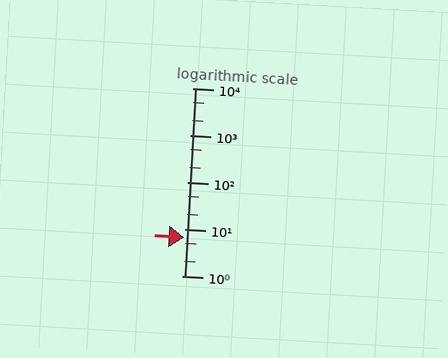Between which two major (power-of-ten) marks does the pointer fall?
The pointer is between 1 and 10.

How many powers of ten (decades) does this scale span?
The scale spans 4 decades, from 1 to 10000.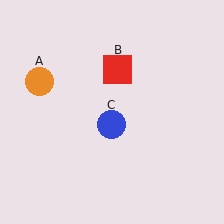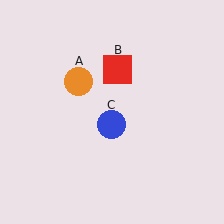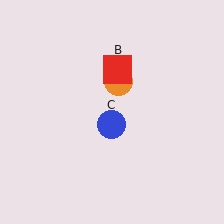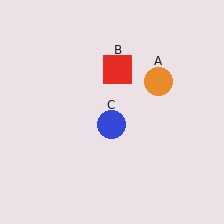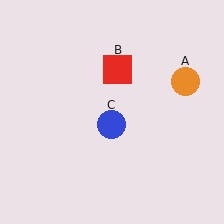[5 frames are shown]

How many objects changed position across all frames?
1 object changed position: orange circle (object A).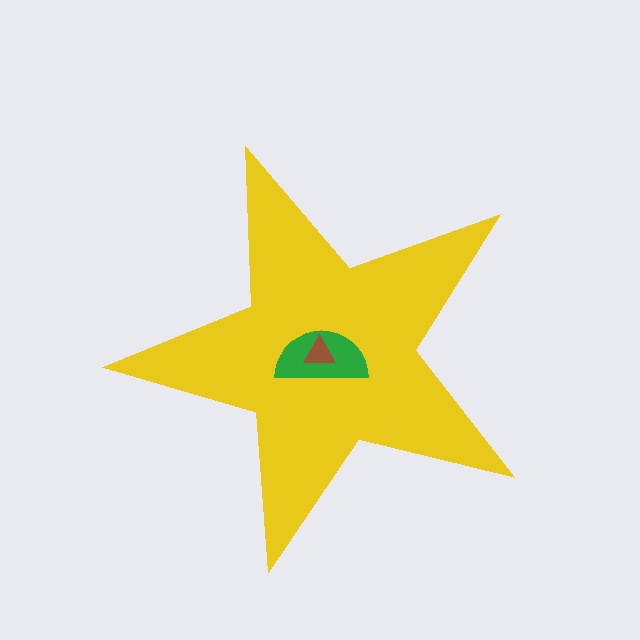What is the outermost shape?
The yellow star.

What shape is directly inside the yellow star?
The green semicircle.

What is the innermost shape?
The brown triangle.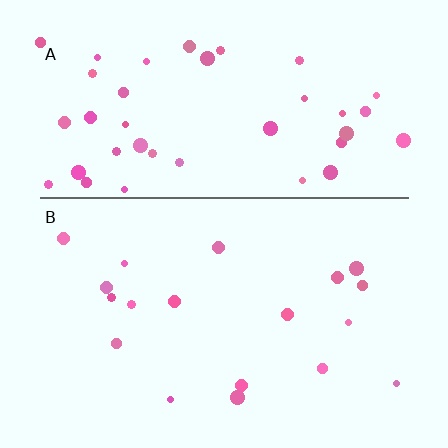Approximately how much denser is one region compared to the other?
Approximately 2.2× — region A over region B.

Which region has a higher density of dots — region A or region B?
A (the top).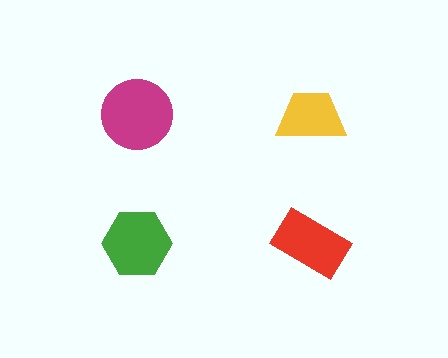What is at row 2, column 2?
A red rectangle.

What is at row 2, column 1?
A green hexagon.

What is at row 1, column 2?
A yellow trapezoid.